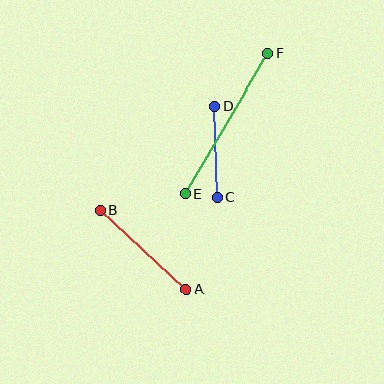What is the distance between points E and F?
The distance is approximately 164 pixels.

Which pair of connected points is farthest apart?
Points E and F are farthest apart.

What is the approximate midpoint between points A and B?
The midpoint is at approximately (143, 250) pixels.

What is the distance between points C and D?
The distance is approximately 91 pixels.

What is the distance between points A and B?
The distance is approximately 116 pixels.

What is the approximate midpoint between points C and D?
The midpoint is at approximately (216, 152) pixels.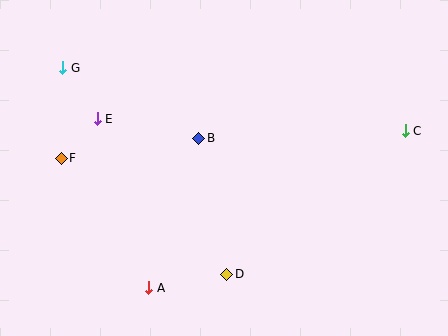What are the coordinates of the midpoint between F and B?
The midpoint between F and B is at (130, 148).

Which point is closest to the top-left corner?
Point G is closest to the top-left corner.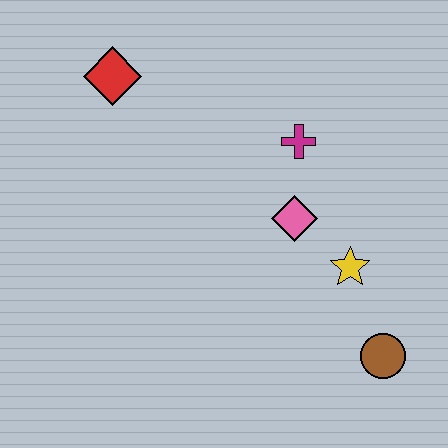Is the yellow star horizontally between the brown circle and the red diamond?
Yes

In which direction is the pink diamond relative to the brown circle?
The pink diamond is above the brown circle.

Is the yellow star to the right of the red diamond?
Yes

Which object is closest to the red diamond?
The magenta cross is closest to the red diamond.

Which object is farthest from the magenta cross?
The brown circle is farthest from the magenta cross.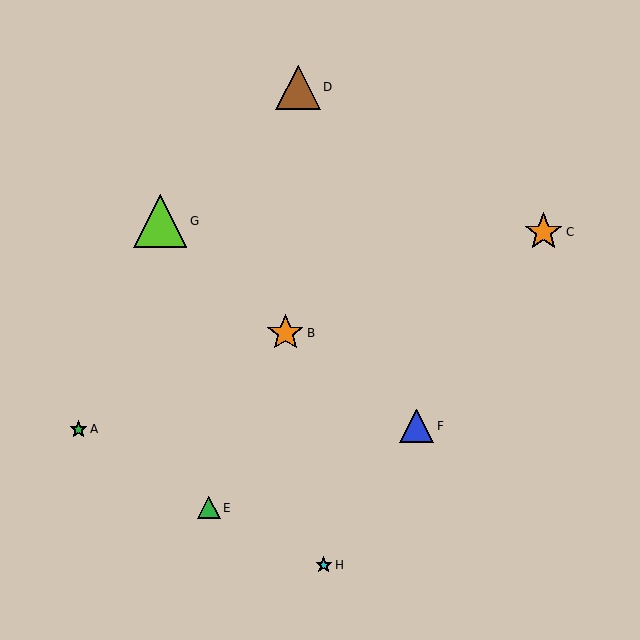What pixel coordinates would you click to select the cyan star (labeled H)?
Click at (324, 565) to select the cyan star H.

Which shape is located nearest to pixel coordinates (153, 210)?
The lime triangle (labeled G) at (160, 221) is nearest to that location.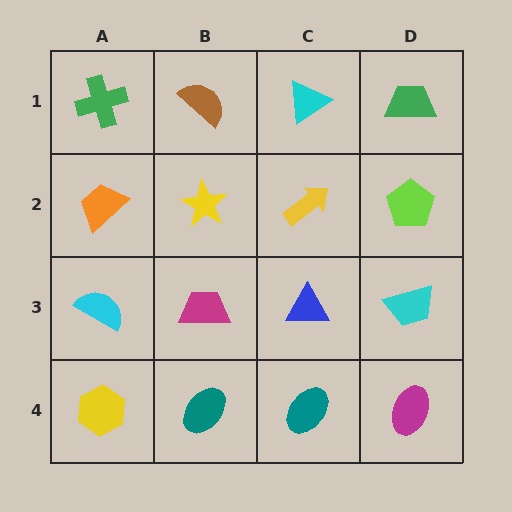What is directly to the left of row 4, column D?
A teal ellipse.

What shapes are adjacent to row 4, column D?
A cyan trapezoid (row 3, column D), a teal ellipse (row 4, column C).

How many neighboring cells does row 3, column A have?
3.